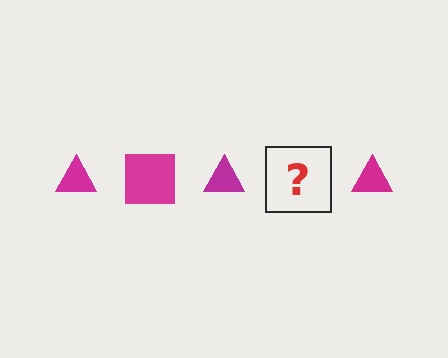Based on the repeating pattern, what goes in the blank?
The blank should be a magenta square.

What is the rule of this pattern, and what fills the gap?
The rule is that the pattern cycles through triangle, square shapes in magenta. The gap should be filled with a magenta square.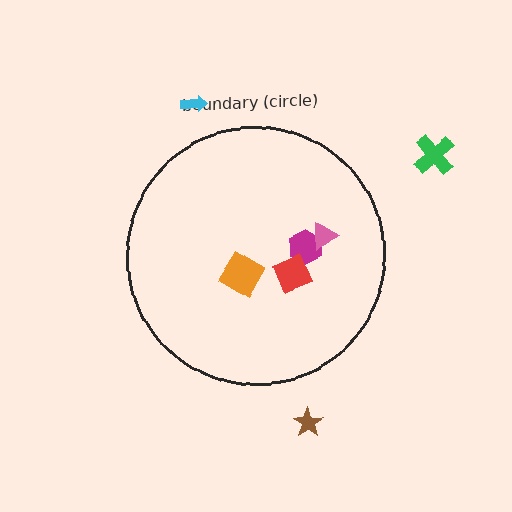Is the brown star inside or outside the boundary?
Outside.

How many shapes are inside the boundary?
4 inside, 3 outside.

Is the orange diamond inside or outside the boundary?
Inside.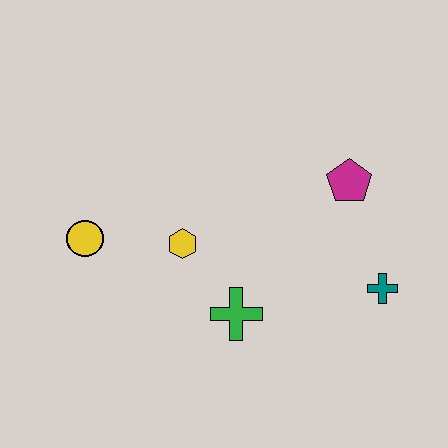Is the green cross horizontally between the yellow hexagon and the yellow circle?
No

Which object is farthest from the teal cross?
The yellow circle is farthest from the teal cross.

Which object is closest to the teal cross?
The magenta pentagon is closest to the teal cross.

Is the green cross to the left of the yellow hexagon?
No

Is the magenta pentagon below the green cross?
No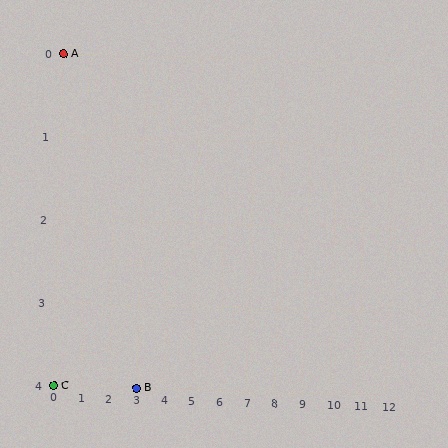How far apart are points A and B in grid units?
Points A and B are 3 columns and 4 rows apart (about 5.0 grid units diagonally).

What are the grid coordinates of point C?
Point C is at grid coordinates (0, 4).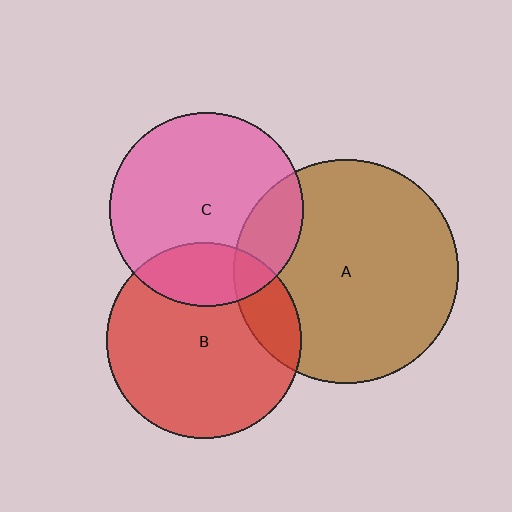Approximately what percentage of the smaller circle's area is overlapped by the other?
Approximately 20%.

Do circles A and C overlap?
Yes.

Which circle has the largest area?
Circle A (brown).